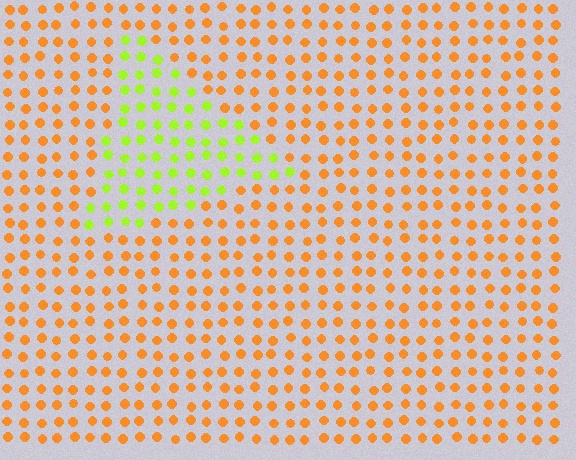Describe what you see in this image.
The image is filled with small orange elements in a uniform arrangement. A triangle-shaped region is visible where the elements are tinted to a slightly different hue, forming a subtle color boundary.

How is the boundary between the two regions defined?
The boundary is defined purely by a slight shift in hue (about 56 degrees). Spacing, size, and orientation are identical on both sides.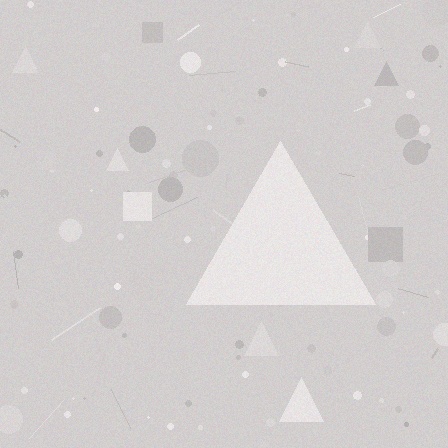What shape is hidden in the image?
A triangle is hidden in the image.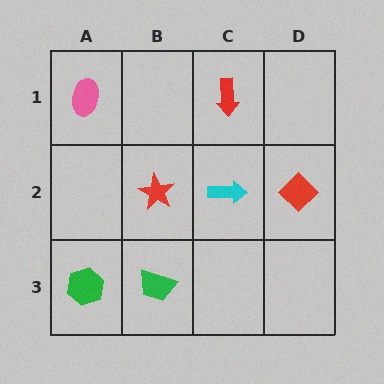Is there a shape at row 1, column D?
No, that cell is empty.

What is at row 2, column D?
A red diamond.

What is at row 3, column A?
A green hexagon.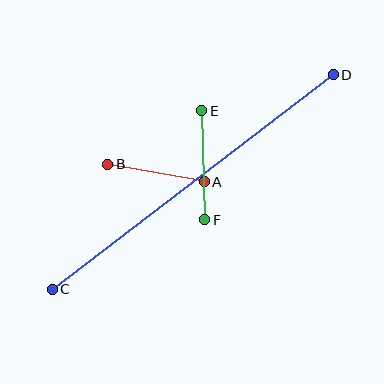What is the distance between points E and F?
The distance is approximately 109 pixels.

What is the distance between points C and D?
The distance is approximately 353 pixels.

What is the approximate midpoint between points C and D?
The midpoint is at approximately (193, 182) pixels.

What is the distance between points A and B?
The distance is approximately 98 pixels.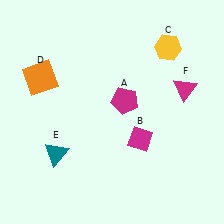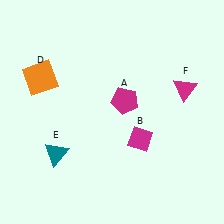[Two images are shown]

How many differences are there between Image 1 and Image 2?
There is 1 difference between the two images.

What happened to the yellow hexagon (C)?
The yellow hexagon (C) was removed in Image 2. It was in the top-right area of Image 1.